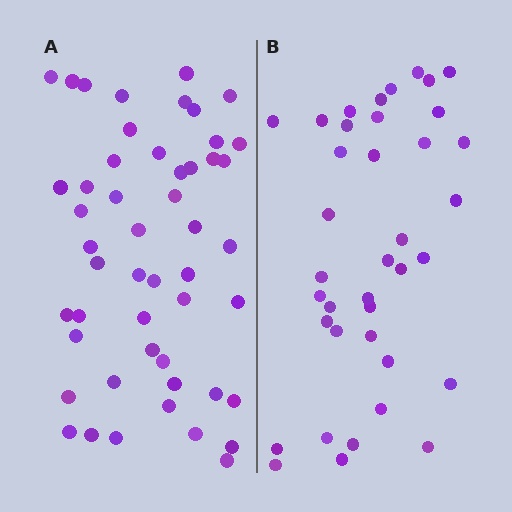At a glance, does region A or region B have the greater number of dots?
Region A (the left region) has more dots.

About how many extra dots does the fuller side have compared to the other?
Region A has roughly 12 or so more dots than region B.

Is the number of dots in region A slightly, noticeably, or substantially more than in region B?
Region A has noticeably more, but not dramatically so. The ratio is roughly 1.3 to 1.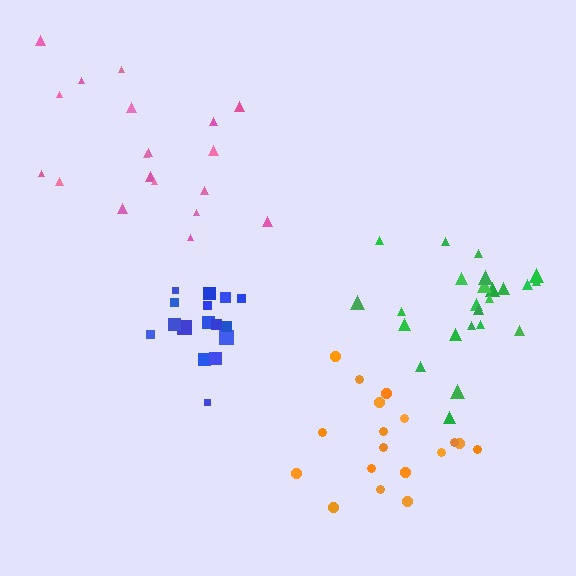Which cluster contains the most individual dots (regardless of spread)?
Green (24).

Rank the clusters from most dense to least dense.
green, blue, orange, pink.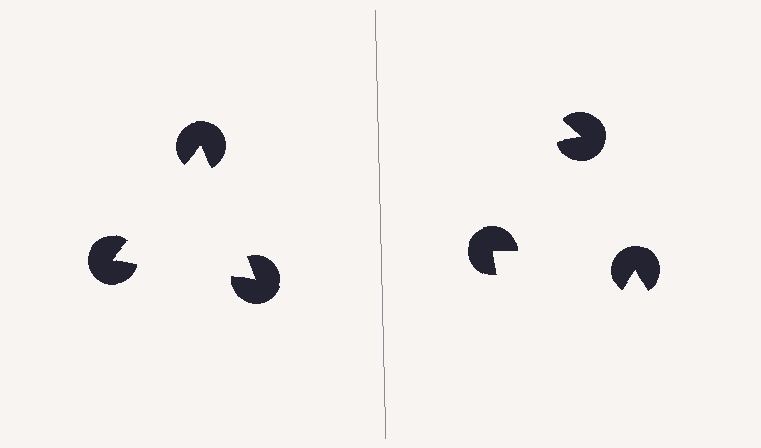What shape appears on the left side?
An illusory triangle.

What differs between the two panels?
The pac-man discs are positioned identically on both sides; only the wedge orientations differ. On the left they align to a triangle; on the right they are misaligned.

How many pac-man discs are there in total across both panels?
6 — 3 on each side.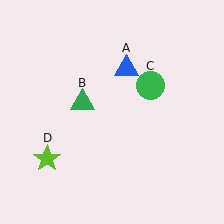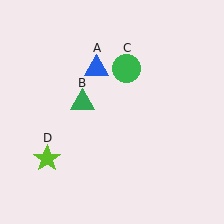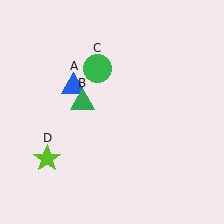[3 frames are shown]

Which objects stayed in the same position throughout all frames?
Green triangle (object B) and lime star (object D) remained stationary.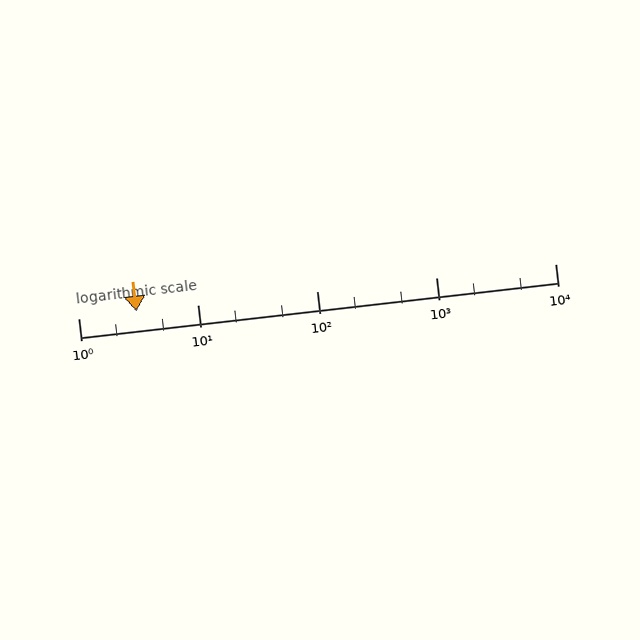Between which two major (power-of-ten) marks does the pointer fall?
The pointer is between 1 and 10.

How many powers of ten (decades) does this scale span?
The scale spans 4 decades, from 1 to 10000.